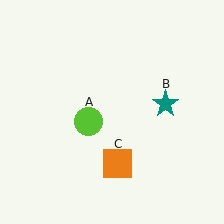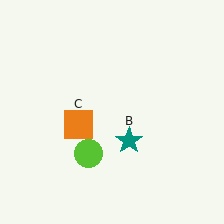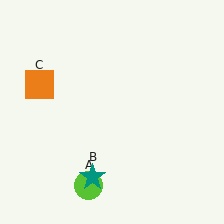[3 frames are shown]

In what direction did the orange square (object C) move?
The orange square (object C) moved up and to the left.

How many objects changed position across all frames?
3 objects changed position: lime circle (object A), teal star (object B), orange square (object C).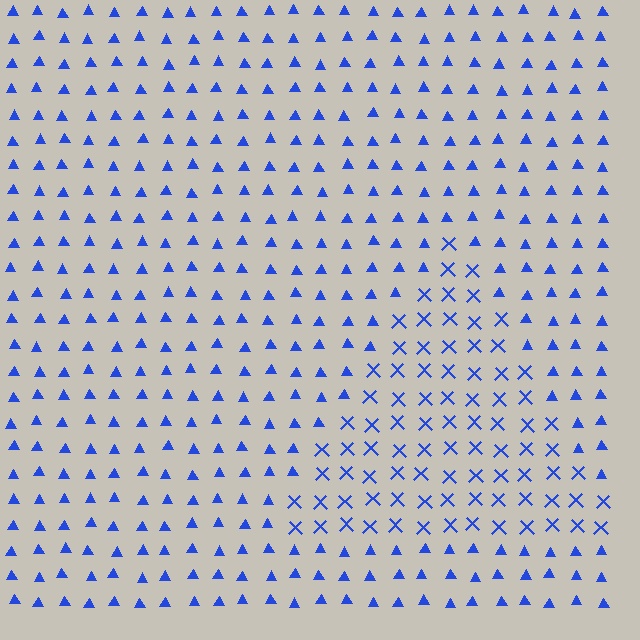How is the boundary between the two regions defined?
The boundary is defined by a change in element shape: X marks inside vs. triangles outside. All elements share the same color and spacing.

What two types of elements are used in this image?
The image uses X marks inside the triangle region and triangles outside it.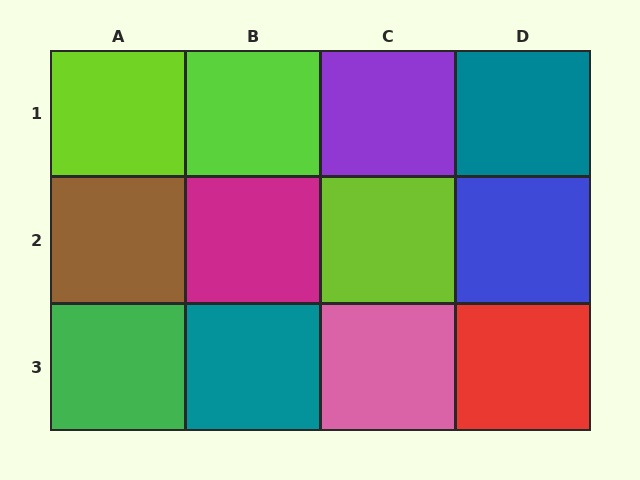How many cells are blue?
1 cell is blue.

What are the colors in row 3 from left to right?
Green, teal, pink, red.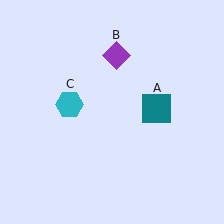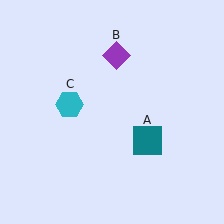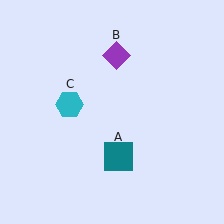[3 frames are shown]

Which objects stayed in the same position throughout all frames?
Purple diamond (object B) and cyan hexagon (object C) remained stationary.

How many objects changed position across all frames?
1 object changed position: teal square (object A).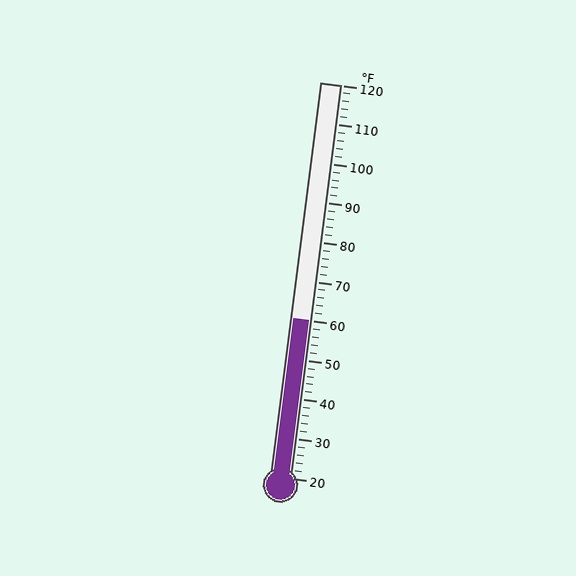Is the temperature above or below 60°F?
The temperature is at 60°F.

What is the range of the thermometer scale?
The thermometer scale ranges from 20°F to 120°F.